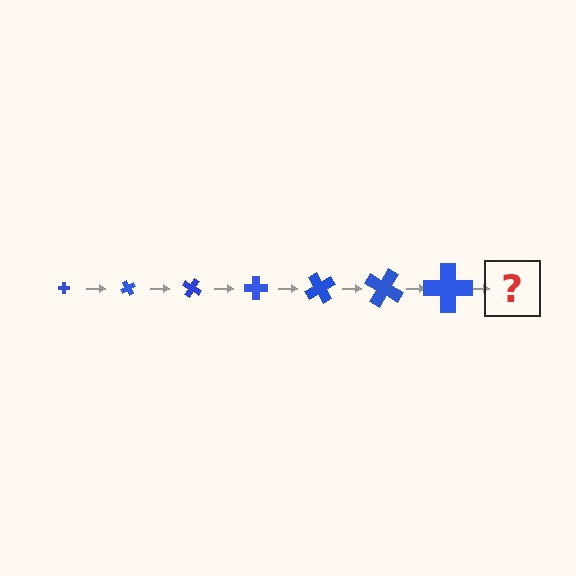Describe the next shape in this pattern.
It should be a cross, larger than the previous one and rotated 420 degrees from the start.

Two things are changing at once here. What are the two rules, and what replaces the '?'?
The two rules are that the cross grows larger each step and it rotates 60 degrees each step. The '?' should be a cross, larger than the previous one and rotated 420 degrees from the start.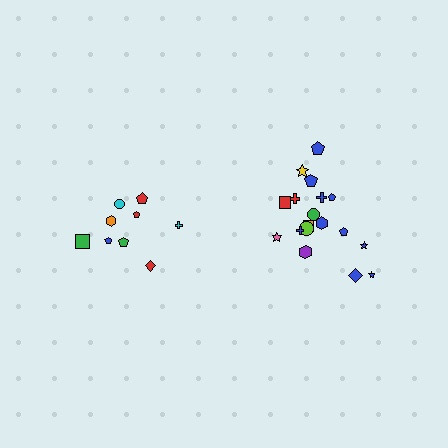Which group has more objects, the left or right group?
The right group.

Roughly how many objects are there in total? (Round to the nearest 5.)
Roughly 30 objects in total.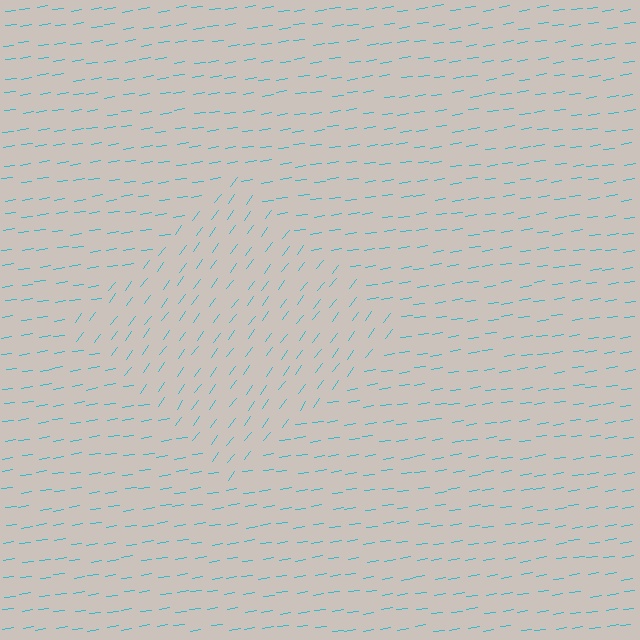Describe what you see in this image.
The image is filled with small cyan line segments. A diamond region in the image has lines oriented differently from the surrounding lines, creating a visible texture boundary.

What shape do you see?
I see a diamond.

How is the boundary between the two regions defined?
The boundary is defined purely by a change in line orientation (approximately 45 degrees difference). All lines are the same color and thickness.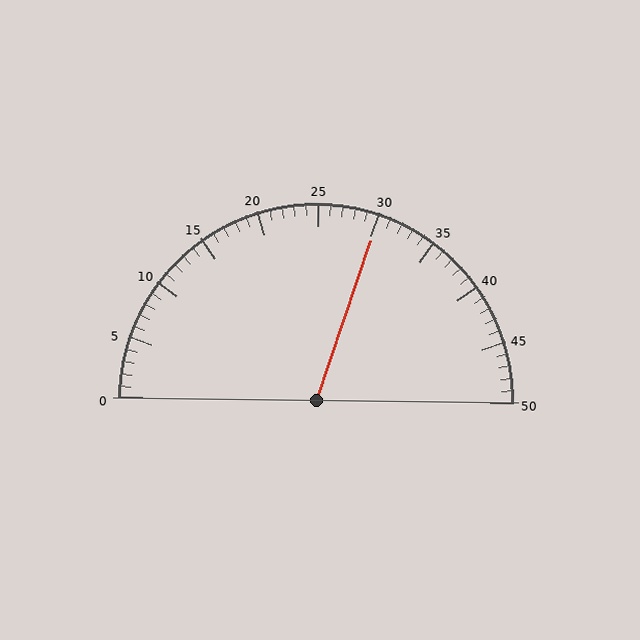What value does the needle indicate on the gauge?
The needle indicates approximately 30.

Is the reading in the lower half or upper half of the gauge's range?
The reading is in the upper half of the range (0 to 50).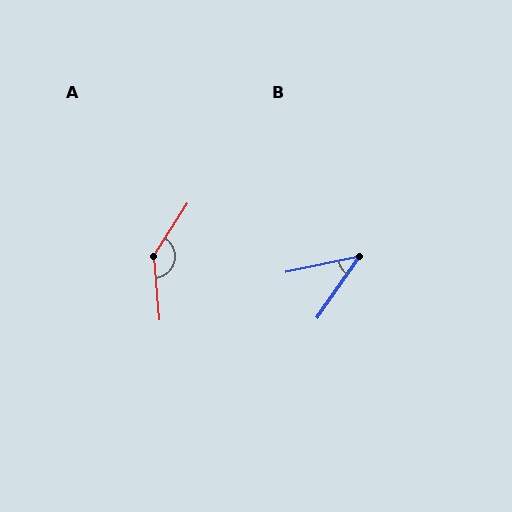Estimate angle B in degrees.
Approximately 43 degrees.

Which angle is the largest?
A, at approximately 142 degrees.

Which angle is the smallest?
B, at approximately 43 degrees.